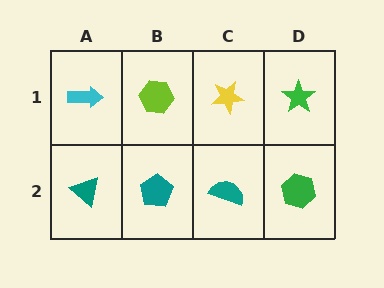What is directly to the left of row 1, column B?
A cyan arrow.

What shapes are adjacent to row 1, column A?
A teal triangle (row 2, column A), a lime hexagon (row 1, column B).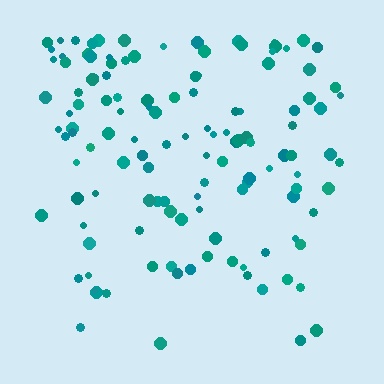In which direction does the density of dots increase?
From bottom to top, with the top side densest.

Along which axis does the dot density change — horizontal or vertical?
Vertical.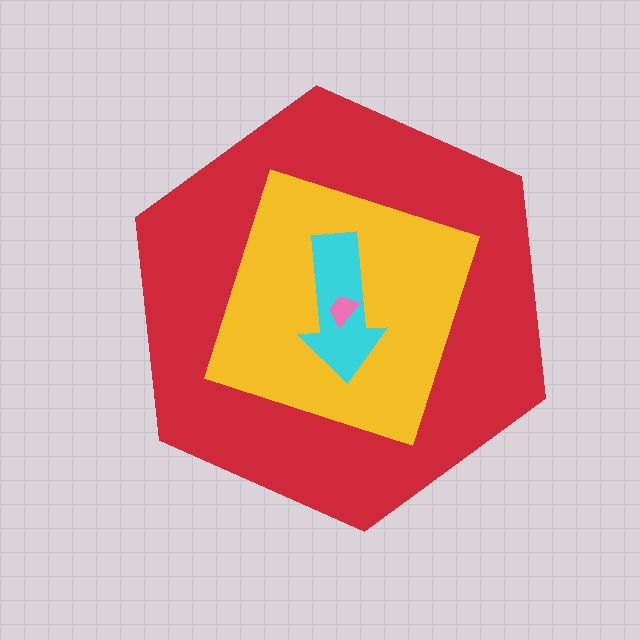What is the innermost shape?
The pink trapezoid.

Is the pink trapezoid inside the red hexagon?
Yes.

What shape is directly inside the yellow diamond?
The cyan arrow.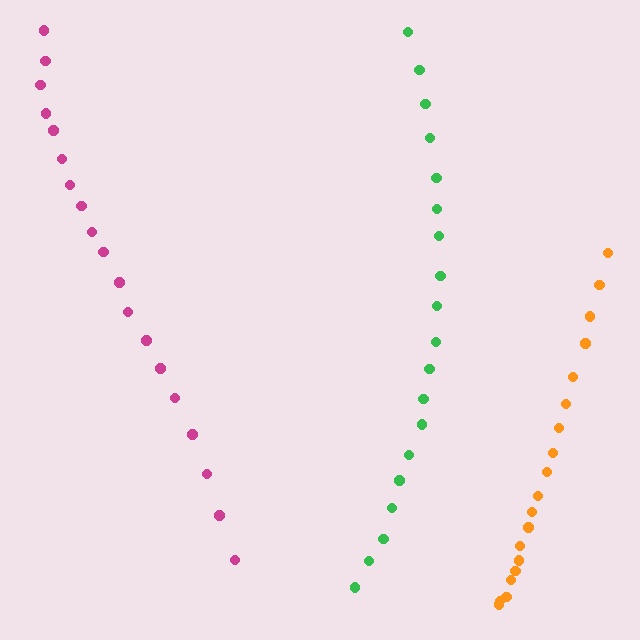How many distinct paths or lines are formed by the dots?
There are 3 distinct paths.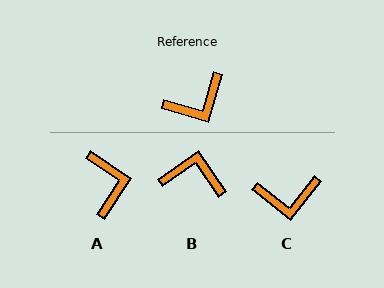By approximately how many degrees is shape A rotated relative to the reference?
Approximately 73 degrees counter-clockwise.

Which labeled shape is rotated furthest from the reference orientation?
B, about 141 degrees away.